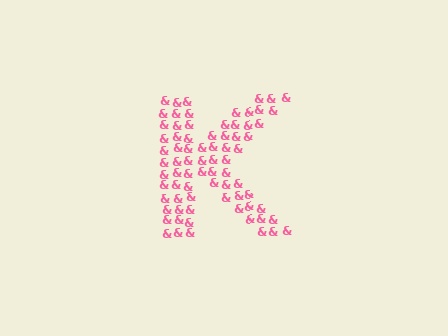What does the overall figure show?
The overall figure shows the letter K.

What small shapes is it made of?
It is made of small ampersands.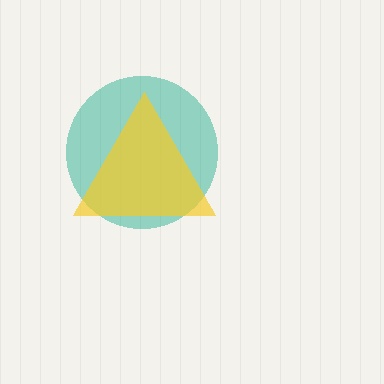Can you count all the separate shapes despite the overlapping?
Yes, there are 2 separate shapes.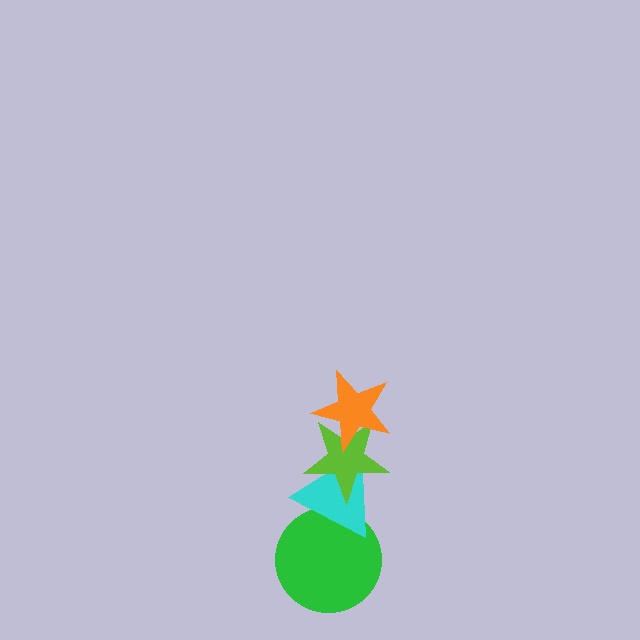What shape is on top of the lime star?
The orange star is on top of the lime star.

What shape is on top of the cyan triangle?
The lime star is on top of the cyan triangle.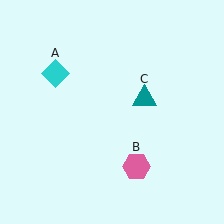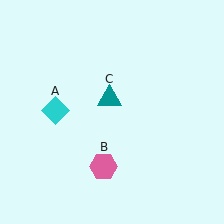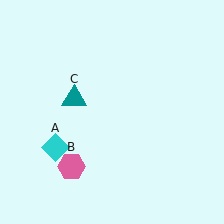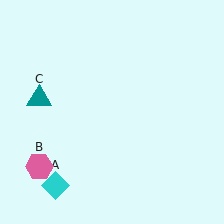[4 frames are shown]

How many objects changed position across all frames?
3 objects changed position: cyan diamond (object A), pink hexagon (object B), teal triangle (object C).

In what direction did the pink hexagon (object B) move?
The pink hexagon (object B) moved left.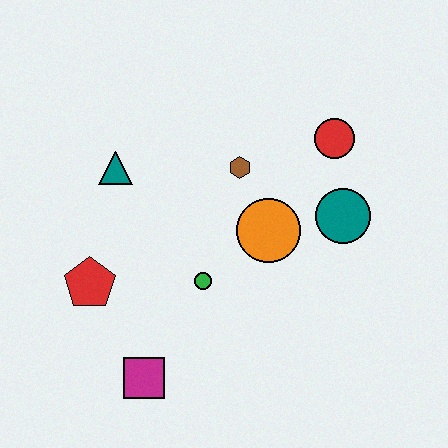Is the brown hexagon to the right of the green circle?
Yes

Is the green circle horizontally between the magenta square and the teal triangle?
No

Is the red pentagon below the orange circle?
Yes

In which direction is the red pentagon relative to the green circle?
The red pentagon is to the left of the green circle.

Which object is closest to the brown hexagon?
The orange circle is closest to the brown hexagon.